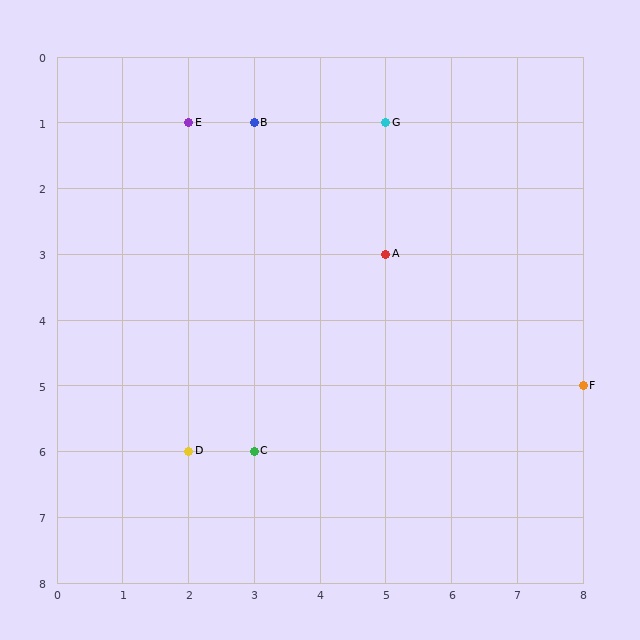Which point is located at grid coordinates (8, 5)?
Point F is at (8, 5).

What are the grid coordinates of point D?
Point D is at grid coordinates (2, 6).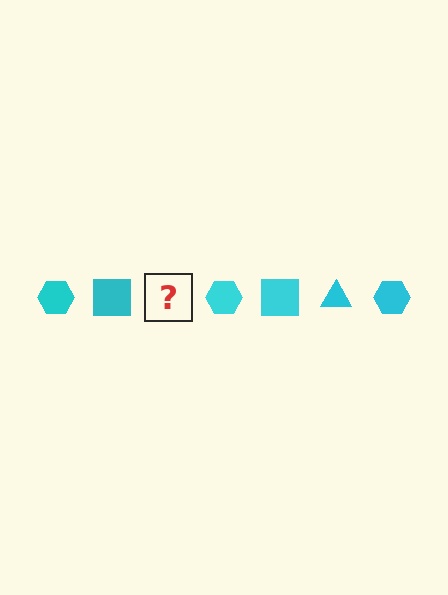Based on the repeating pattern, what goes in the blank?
The blank should be a cyan triangle.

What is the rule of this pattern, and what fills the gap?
The rule is that the pattern cycles through hexagon, square, triangle shapes in cyan. The gap should be filled with a cyan triangle.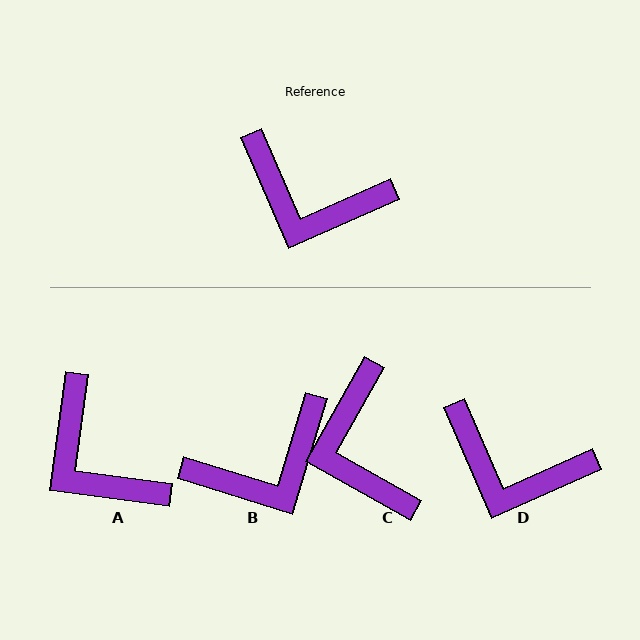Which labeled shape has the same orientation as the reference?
D.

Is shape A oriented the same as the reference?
No, it is off by about 31 degrees.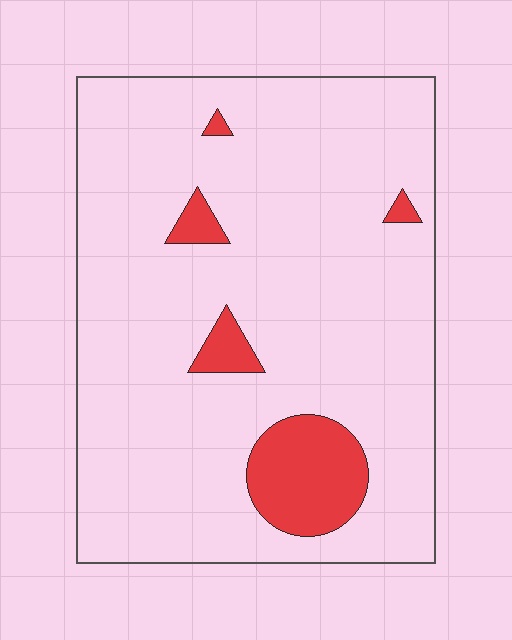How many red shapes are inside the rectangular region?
5.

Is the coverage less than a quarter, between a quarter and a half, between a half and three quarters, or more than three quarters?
Less than a quarter.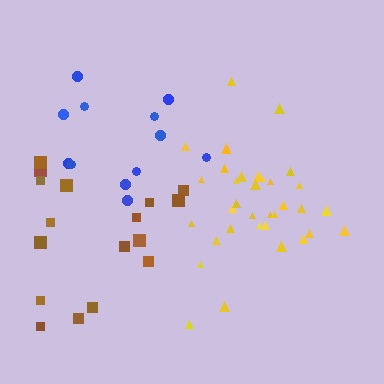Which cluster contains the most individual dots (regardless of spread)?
Yellow (34).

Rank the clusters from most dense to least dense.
yellow, blue, brown.